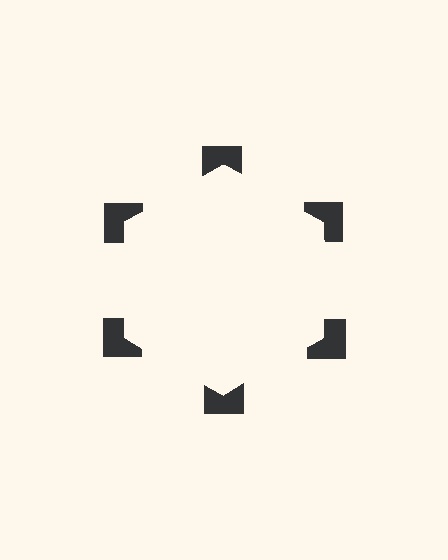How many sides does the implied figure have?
6 sides.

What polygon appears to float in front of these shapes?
An illusory hexagon — its edges are inferred from the aligned wedge cuts in the notched squares, not physically drawn.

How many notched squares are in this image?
There are 6 — one at each vertex of the illusory hexagon.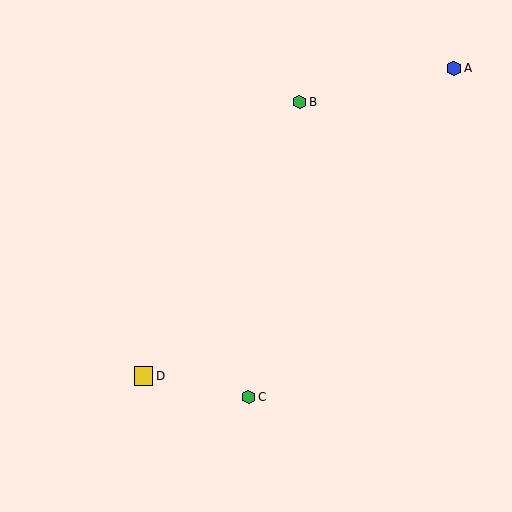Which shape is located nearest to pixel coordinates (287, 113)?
The green hexagon (labeled B) at (300, 102) is nearest to that location.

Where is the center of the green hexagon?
The center of the green hexagon is at (248, 397).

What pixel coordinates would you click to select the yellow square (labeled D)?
Click at (143, 376) to select the yellow square D.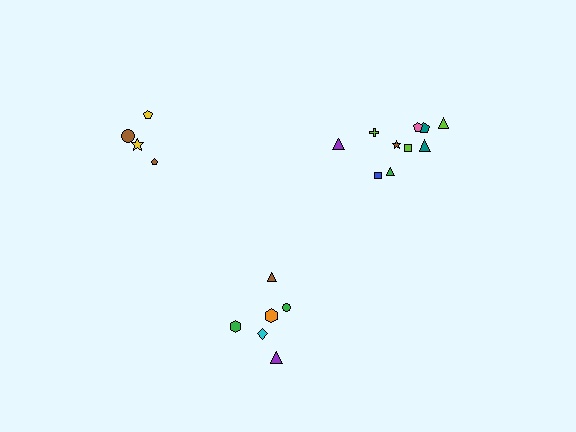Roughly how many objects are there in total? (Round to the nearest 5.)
Roughly 20 objects in total.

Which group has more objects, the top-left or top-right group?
The top-right group.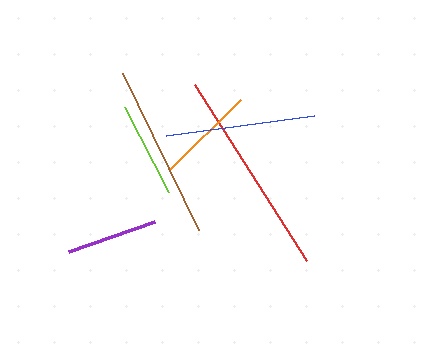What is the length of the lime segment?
The lime segment is approximately 95 pixels long.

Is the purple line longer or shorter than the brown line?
The brown line is longer than the purple line.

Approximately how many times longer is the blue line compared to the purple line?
The blue line is approximately 1.6 times the length of the purple line.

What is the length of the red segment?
The red segment is approximately 208 pixels long.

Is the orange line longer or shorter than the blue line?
The blue line is longer than the orange line.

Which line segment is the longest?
The red line is the longest at approximately 208 pixels.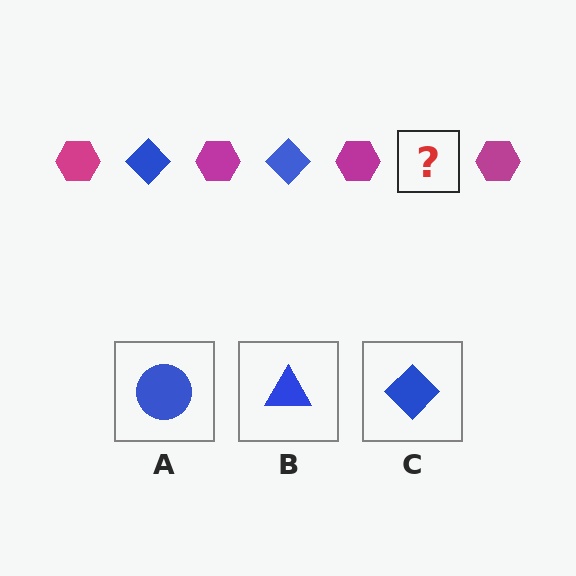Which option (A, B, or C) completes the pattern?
C.